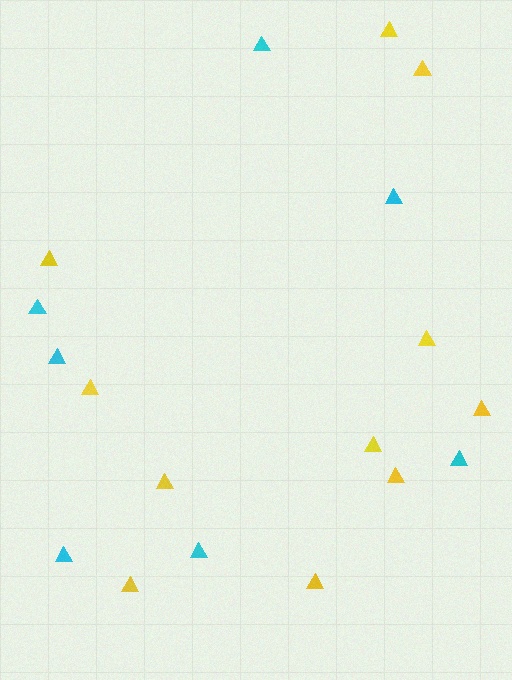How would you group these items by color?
There are 2 groups: one group of yellow triangles (11) and one group of cyan triangles (7).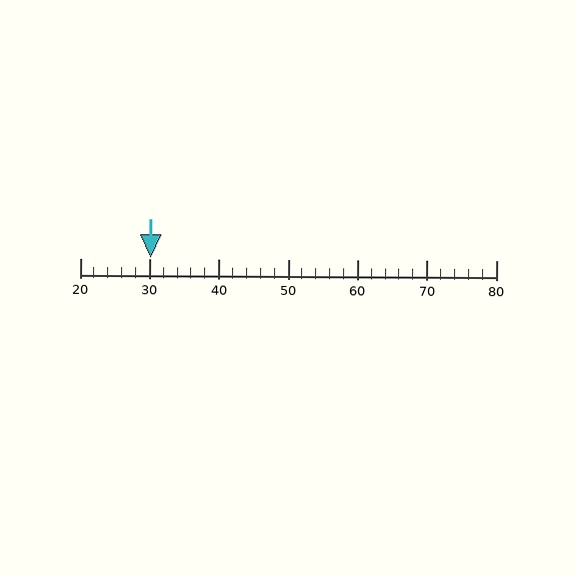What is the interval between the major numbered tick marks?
The major tick marks are spaced 10 units apart.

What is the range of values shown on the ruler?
The ruler shows values from 20 to 80.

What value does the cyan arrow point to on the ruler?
The cyan arrow points to approximately 30.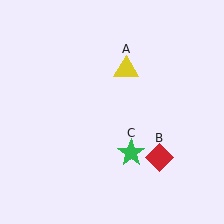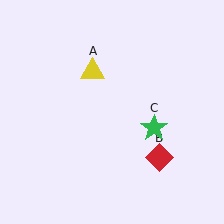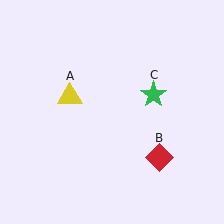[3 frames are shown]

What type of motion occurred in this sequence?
The yellow triangle (object A), green star (object C) rotated counterclockwise around the center of the scene.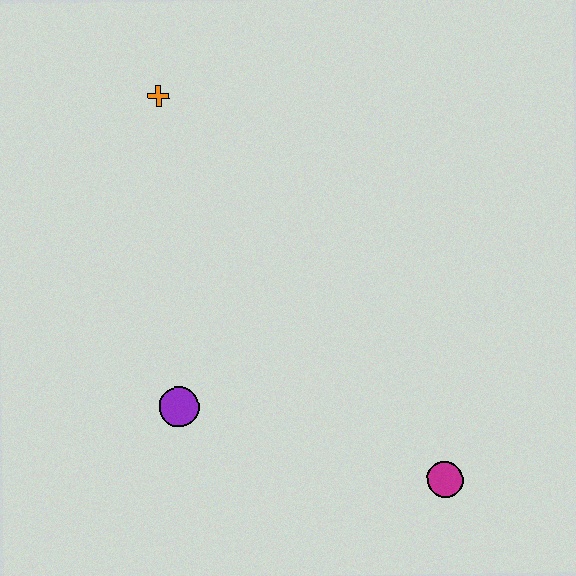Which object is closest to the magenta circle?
The purple circle is closest to the magenta circle.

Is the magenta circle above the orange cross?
No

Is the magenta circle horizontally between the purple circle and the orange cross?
No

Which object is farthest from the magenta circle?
The orange cross is farthest from the magenta circle.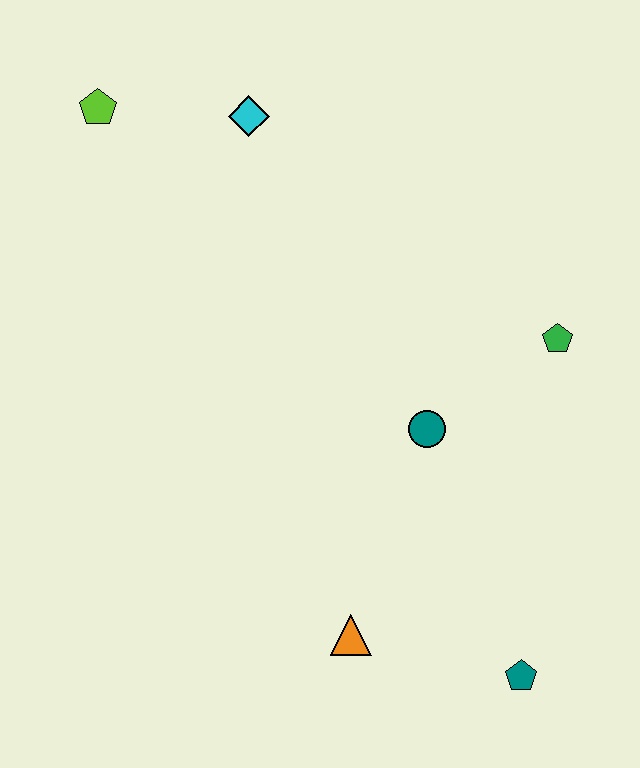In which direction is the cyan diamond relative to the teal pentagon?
The cyan diamond is above the teal pentagon.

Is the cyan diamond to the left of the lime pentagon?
No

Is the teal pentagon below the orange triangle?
Yes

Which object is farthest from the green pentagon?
The lime pentagon is farthest from the green pentagon.